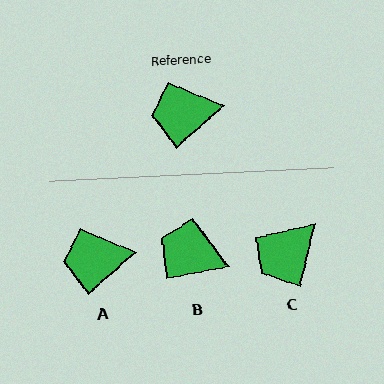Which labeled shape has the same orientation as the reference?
A.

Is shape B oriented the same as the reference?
No, it is off by about 31 degrees.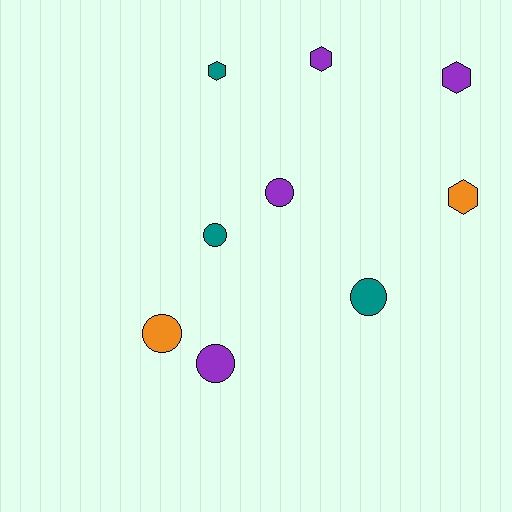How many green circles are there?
There are no green circles.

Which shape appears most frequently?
Circle, with 5 objects.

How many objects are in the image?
There are 9 objects.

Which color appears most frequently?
Purple, with 4 objects.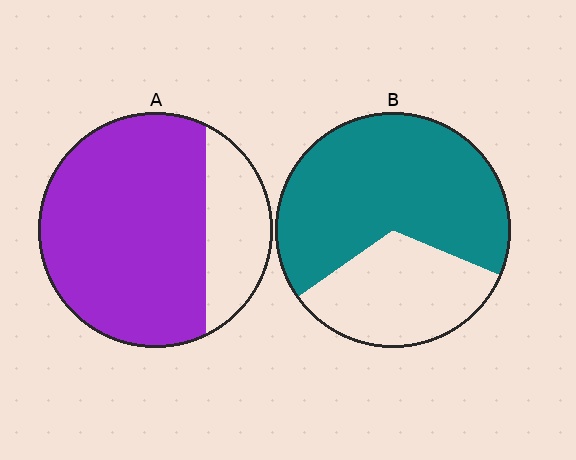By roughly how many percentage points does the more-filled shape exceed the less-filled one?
By roughly 10 percentage points (A over B).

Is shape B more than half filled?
Yes.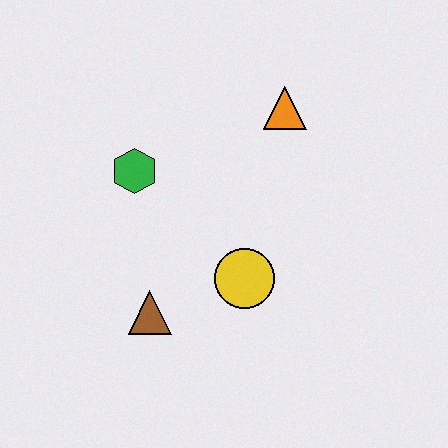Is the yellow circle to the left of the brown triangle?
No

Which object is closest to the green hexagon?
The brown triangle is closest to the green hexagon.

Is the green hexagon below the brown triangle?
No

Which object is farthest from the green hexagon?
The orange triangle is farthest from the green hexagon.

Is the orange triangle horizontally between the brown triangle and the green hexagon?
No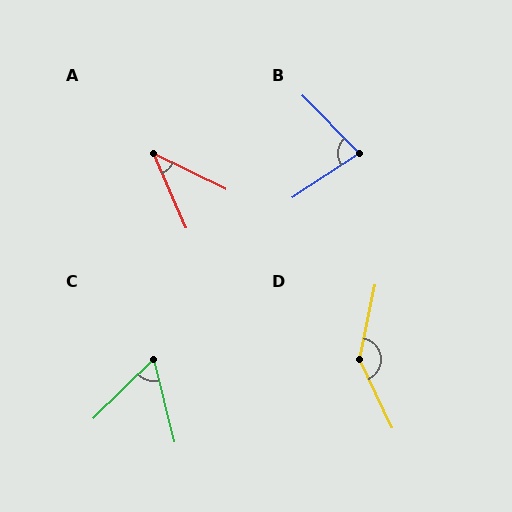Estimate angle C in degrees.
Approximately 59 degrees.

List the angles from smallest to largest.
A (40°), C (59°), B (79°), D (143°).